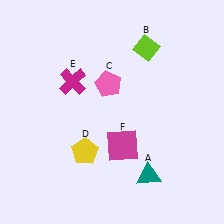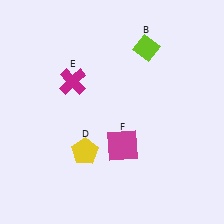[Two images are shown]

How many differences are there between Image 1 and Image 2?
There are 2 differences between the two images.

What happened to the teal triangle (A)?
The teal triangle (A) was removed in Image 2. It was in the bottom-right area of Image 1.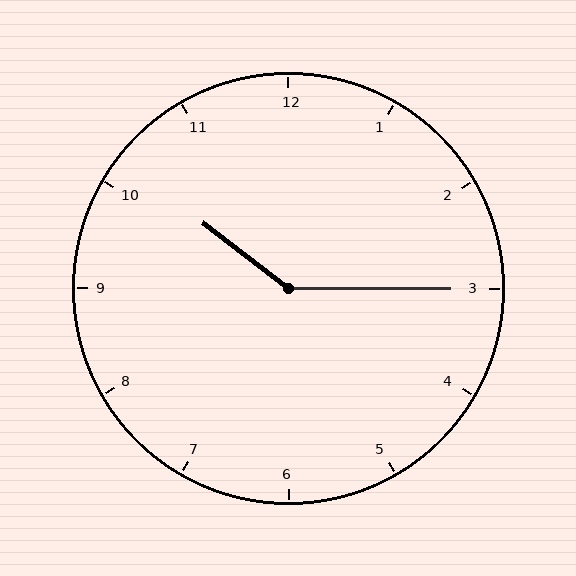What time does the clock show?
10:15.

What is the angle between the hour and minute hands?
Approximately 142 degrees.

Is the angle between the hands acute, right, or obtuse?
It is obtuse.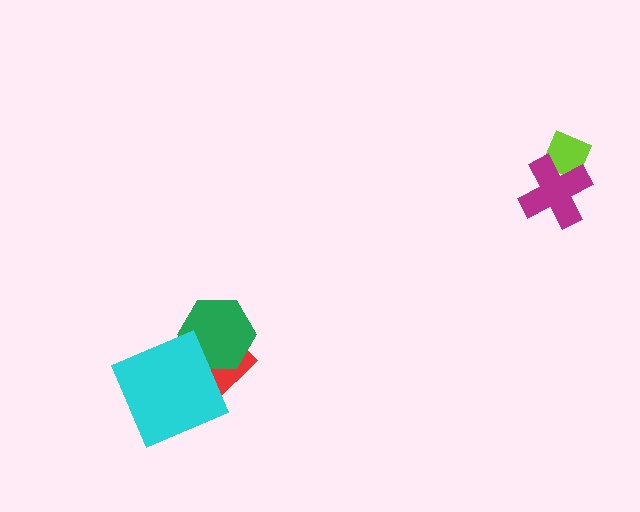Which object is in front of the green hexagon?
The cyan square is in front of the green hexagon.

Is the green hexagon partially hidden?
Yes, it is partially covered by another shape.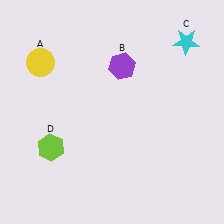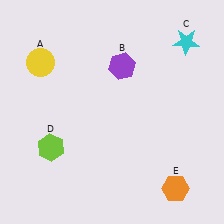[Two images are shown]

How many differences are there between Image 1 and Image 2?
There is 1 difference between the two images.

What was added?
An orange hexagon (E) was added in Image 2.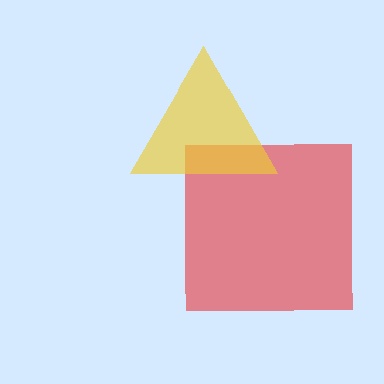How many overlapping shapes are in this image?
There are 2 overlapping shapes in the image.